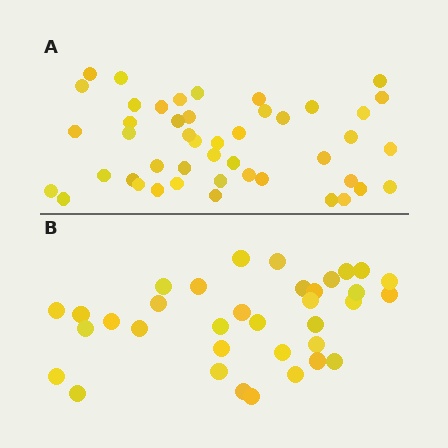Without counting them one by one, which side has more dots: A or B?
Region A (the top region) has more dots.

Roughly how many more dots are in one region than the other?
Region A has roughly 12 or so more dots than region B.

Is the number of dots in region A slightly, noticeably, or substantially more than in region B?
Region A has noticeably more, but not dramatically so. The ratio is roughly 1.3 to 1.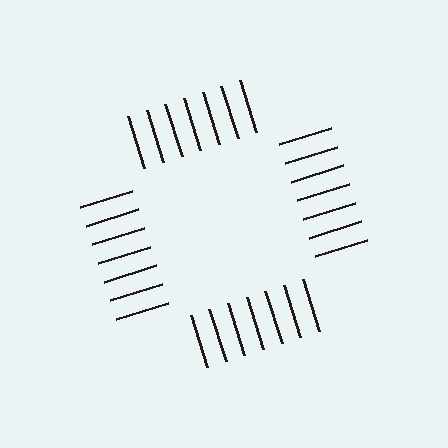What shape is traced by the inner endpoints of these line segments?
An illusory square — the line segments terminate on its edges but no continuous stroke is drawn.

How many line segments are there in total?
28 — 7 along each of the 4 edges.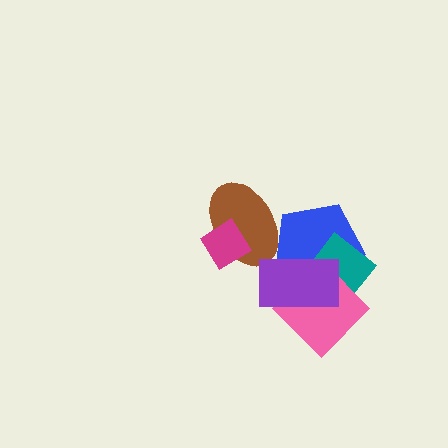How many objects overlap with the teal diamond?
3 objects overlap with the teal diamond.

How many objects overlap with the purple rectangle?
3 objects overlap with the purple rectangle.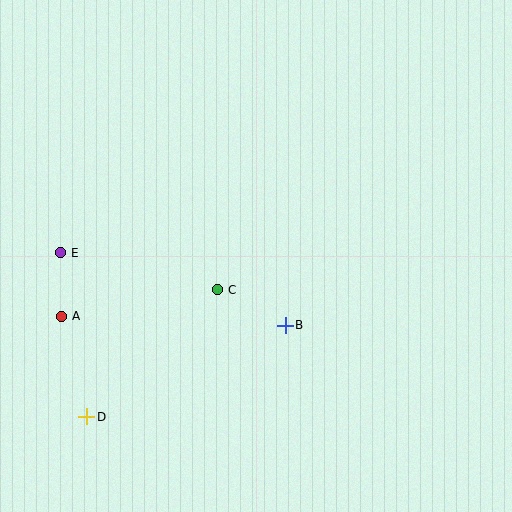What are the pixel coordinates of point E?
Point E is at (61, 253).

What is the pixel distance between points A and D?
The distance between A and D is 104 pixels.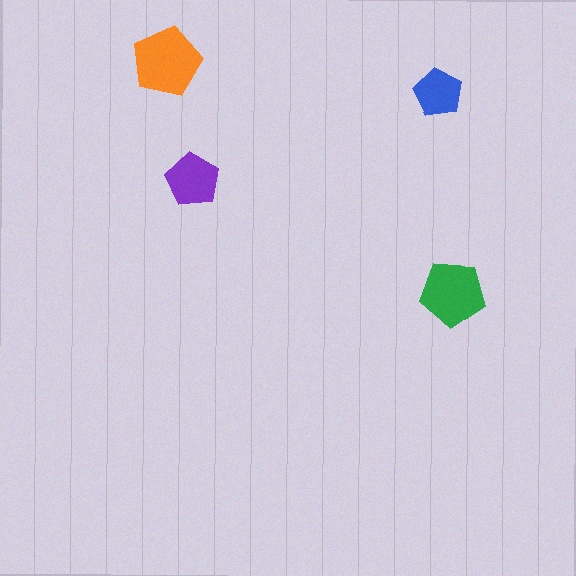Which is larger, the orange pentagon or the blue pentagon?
The orange one.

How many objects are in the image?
There are 4 objects in the image.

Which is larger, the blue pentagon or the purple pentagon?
The purple one.